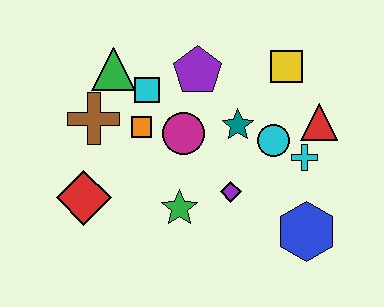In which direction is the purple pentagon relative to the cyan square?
The purple pentagon is to the right of the cyan square.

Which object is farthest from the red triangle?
The red diamond is farthest from the red triangle.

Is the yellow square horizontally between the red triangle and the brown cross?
Yes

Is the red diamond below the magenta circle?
Yes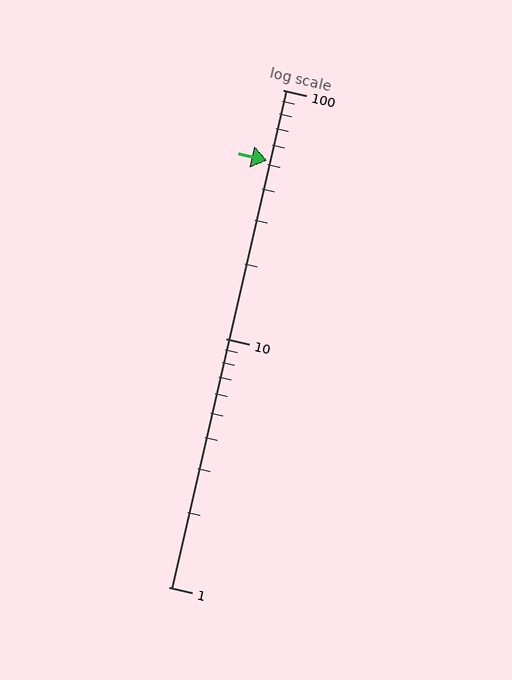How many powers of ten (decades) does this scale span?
The scale spans 2 decades, from 1 to 100.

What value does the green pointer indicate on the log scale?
The pointer indicates approximately 52.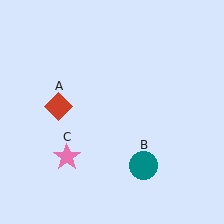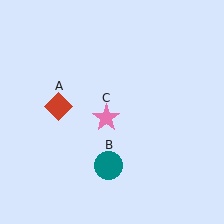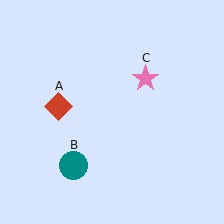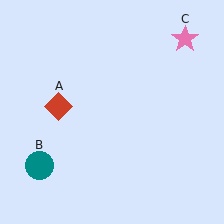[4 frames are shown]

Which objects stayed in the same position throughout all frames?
Red diamond (object A) remained stationary.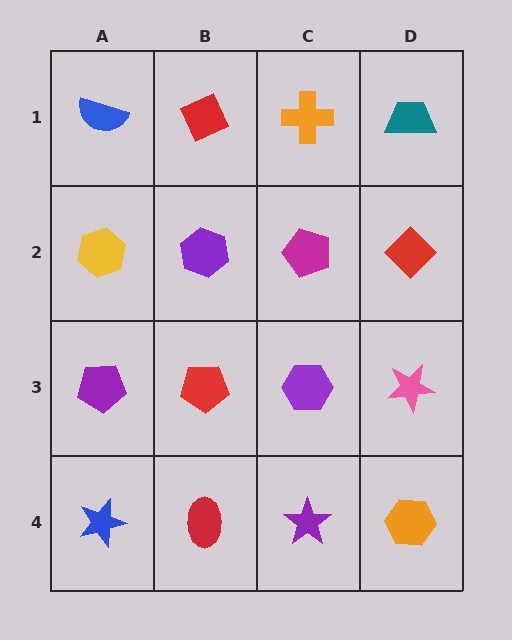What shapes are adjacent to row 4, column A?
A purple pentagon (row 3, column A), a red ellipse (row 4, column B).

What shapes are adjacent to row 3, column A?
A yellow hexagon (row 2, column A), a blue star (row 4, column A), a red pentagon (row 3, column B).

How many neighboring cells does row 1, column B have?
3.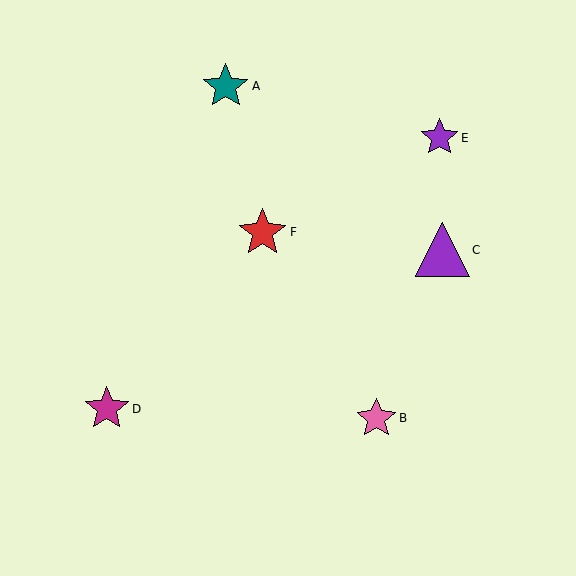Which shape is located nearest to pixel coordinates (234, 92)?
The teal star (labeled A) at (226, 86) is nearest to that location.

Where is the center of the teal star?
The center of the teal star is at (226, 86).